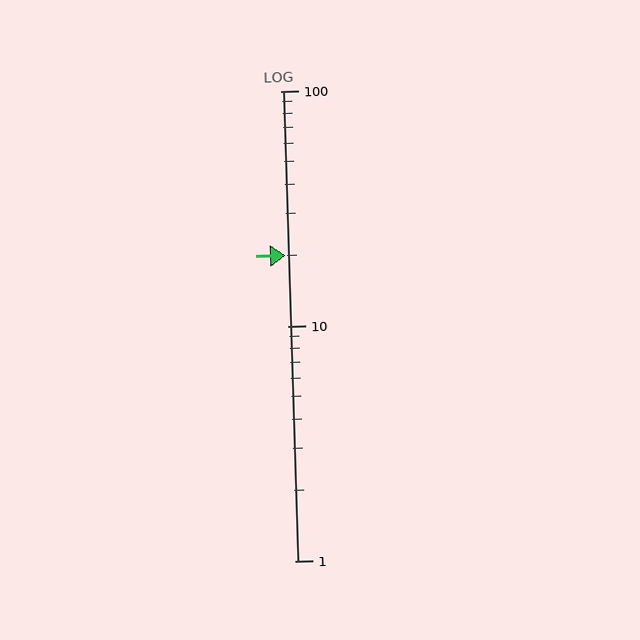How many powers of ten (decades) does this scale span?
The scale spans 2 decades, from 1 to 100.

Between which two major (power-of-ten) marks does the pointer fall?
The pointer is between 10 and 100.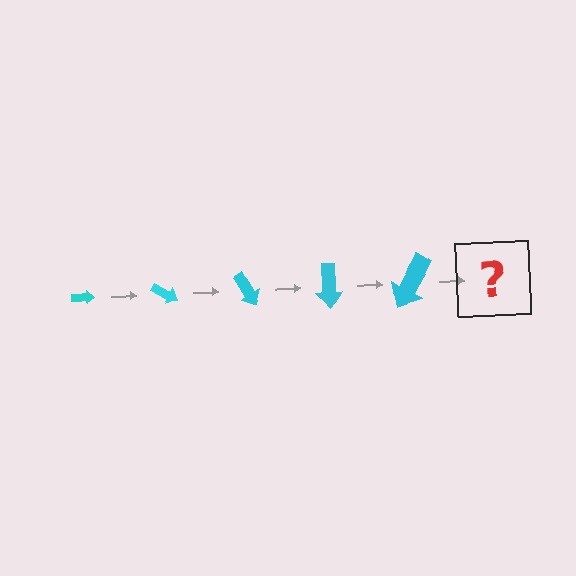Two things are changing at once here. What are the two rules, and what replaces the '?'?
The two rules are that the arrow grows larger each step and it rotates 30 degrees each step. The '?' should be an arrow, larger than the previous one and rotated 150 degrees from the start.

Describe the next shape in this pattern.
It should be an arrow, larger than the previous one and rotated 150 degrees from the start.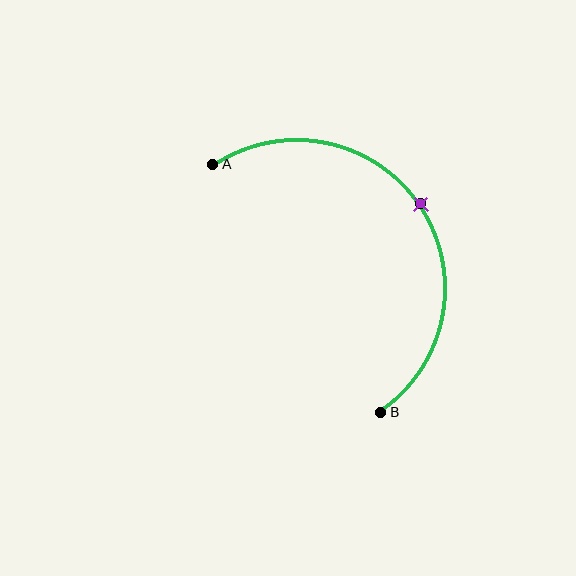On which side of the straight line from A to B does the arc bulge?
The arc bulges above and to the right of the straight line connecting A and B.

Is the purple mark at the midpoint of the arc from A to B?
Yes. The purple mark lies on the arc at equal arc-length from both A and B — it is the arc midpoint.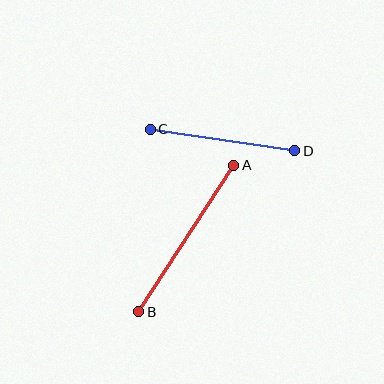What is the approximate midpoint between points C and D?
The midpoint is at approximately (223, 140) pixels.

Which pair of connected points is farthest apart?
Points A and B are farthest apart.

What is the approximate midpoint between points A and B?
The midpoint is at approximately (186, 239) pixels.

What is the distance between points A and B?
The distance is approximately 175 pixels.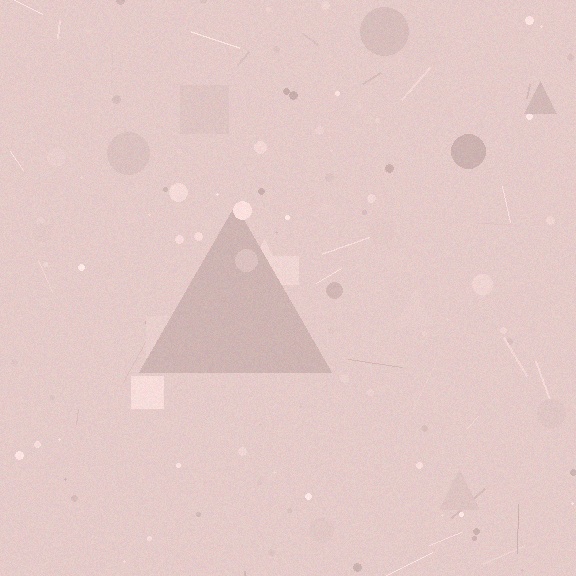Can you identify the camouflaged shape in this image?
The camouflaged shape is a triangle.